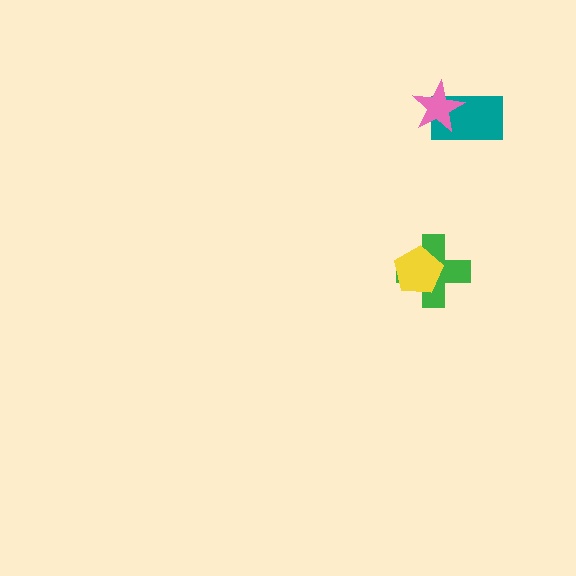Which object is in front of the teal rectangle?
The pink star is in front of the teal rectangle.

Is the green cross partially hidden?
Yes, it is partially covered by another shape.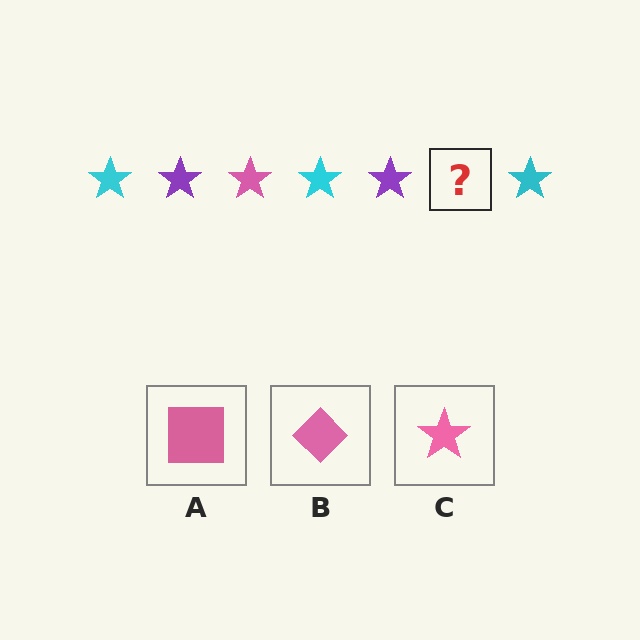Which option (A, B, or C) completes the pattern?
C.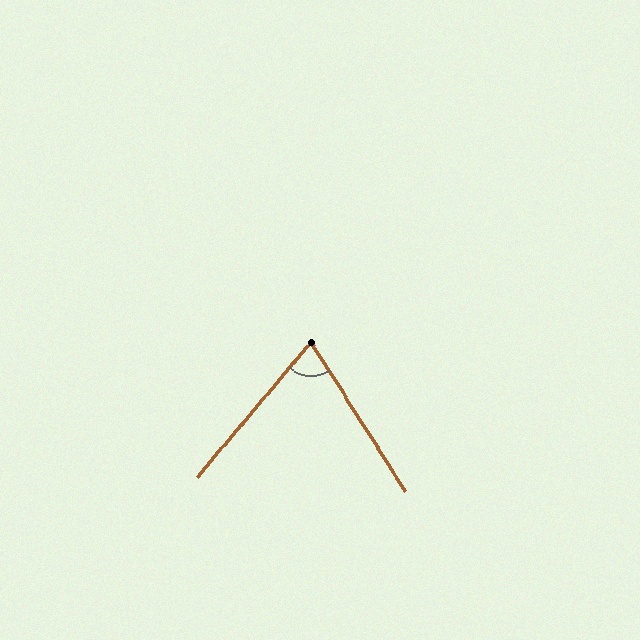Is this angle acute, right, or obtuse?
It is acute.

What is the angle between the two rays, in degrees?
Approximately 73 degrees.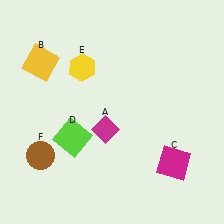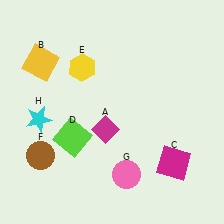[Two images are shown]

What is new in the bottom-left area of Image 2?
A cyan star (H) was added in the bottom-left area of Image 2.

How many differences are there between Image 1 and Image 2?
There are 2 differences between the two images.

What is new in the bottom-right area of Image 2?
A pink circle (G) was added in the bottom-right area of Image 2.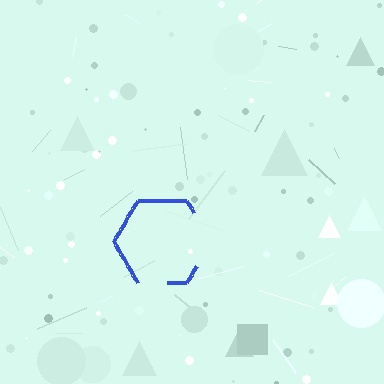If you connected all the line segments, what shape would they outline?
They would outline a hexagon.